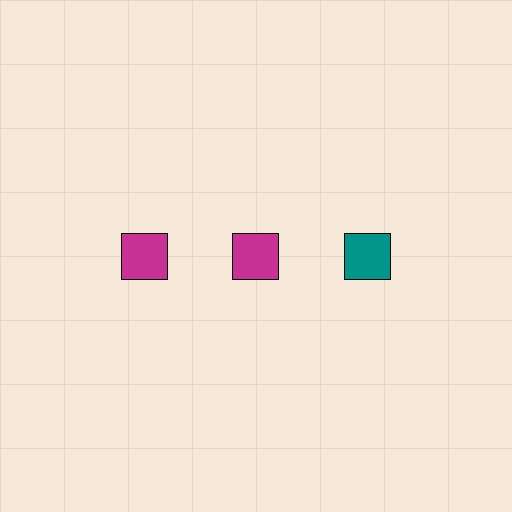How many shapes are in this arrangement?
There are 3 shapes arranged in a grid pattern.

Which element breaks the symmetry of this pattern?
The teal square in the top row, center column breaks the symmetry. All other shapes are magenta squares.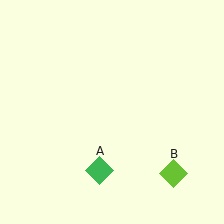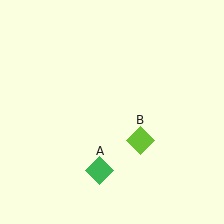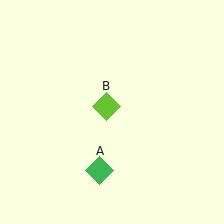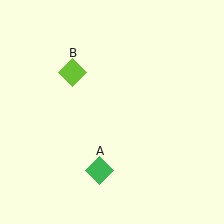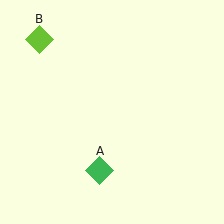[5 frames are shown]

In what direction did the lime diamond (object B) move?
The lime diamond (object B) moved up and to the left.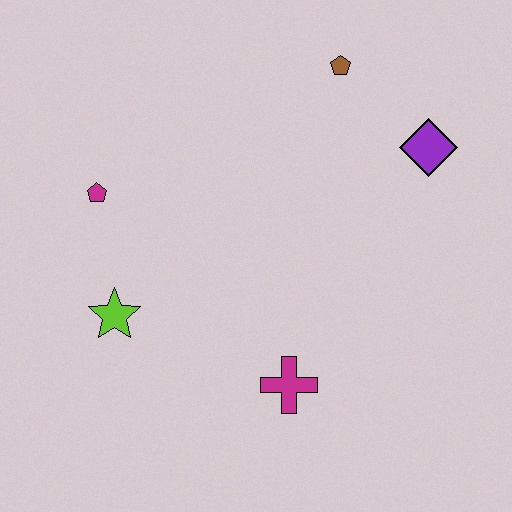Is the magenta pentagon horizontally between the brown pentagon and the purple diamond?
No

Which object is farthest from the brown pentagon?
The lime star is farthest from the brown pentagon.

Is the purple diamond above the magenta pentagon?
Yes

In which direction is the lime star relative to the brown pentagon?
The lime star is below the brown pentagon.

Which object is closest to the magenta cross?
The lime star is closest to the magenta cross.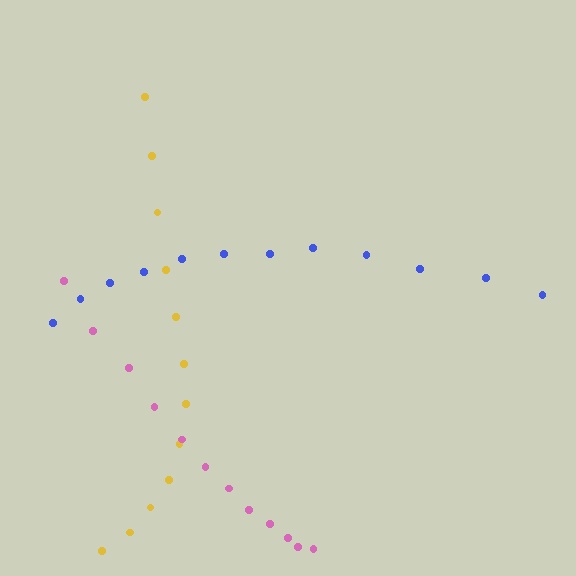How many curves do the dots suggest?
There are 3 distinct paths.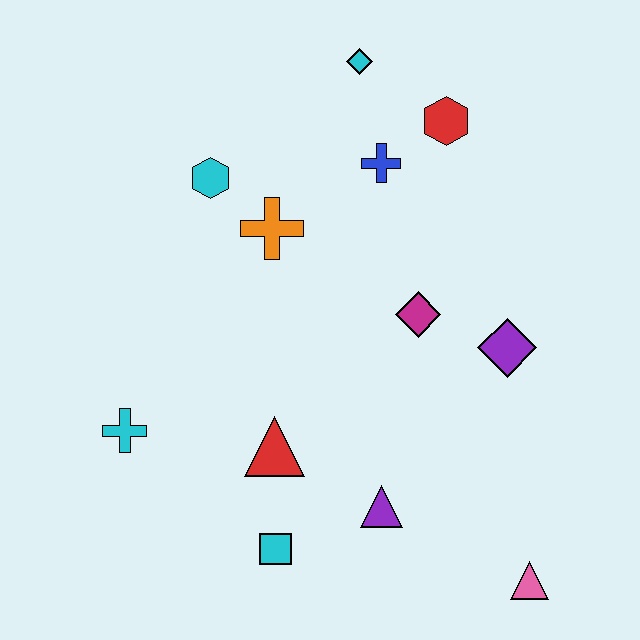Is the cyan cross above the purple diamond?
No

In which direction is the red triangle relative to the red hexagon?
The red triangle is below the red hexagon.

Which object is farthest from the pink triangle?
The cyan diamond is farthest from the pink triangle.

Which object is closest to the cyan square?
The red triangle is closest to the cyan square.